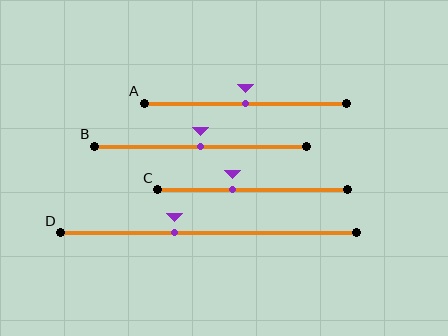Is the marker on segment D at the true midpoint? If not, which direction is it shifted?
No, the marker on segment D is shifted to the left by about 11% of the segment length.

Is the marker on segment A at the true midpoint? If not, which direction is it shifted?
Yes, the marker on segment A is at the true midpoint.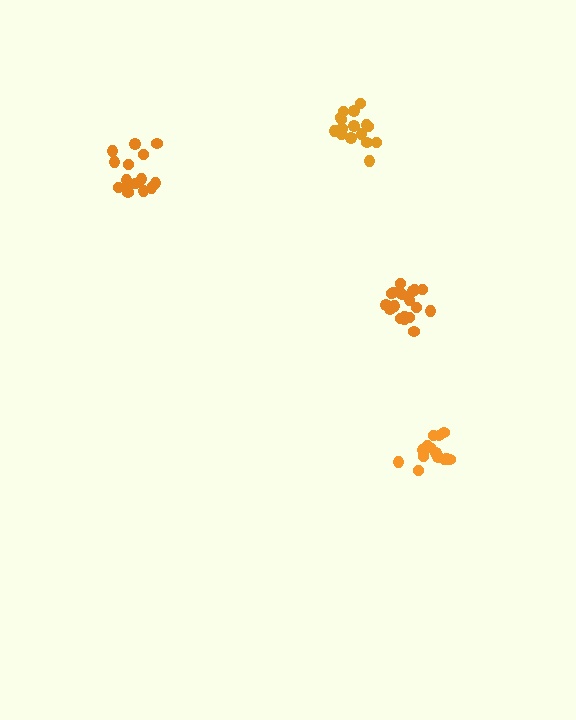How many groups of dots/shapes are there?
There are 4 groups.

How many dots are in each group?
Group 1: 15 dots, Group 2: 19 dots, Group 3: 17 dots, Group 4: 15 dots (66 total).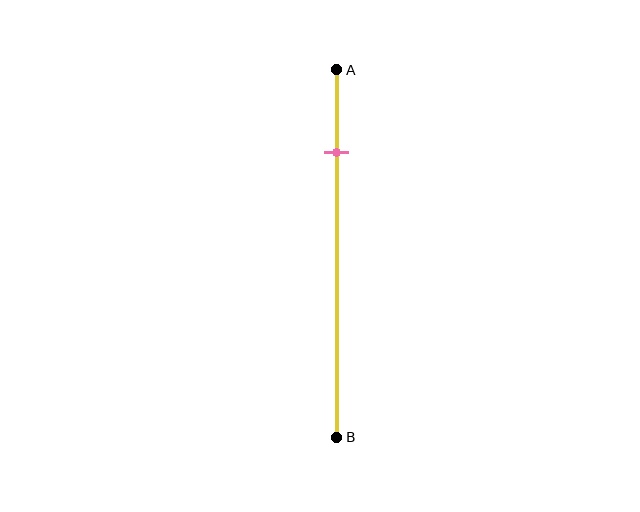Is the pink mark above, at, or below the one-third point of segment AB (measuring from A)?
The pink mark is above the one-third point of segment AB.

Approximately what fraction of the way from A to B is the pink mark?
The pink mark is approximately 25% of the way from A to B.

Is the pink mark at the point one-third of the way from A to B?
No, the mark is at about 25% from A, not at the 33% one-third point.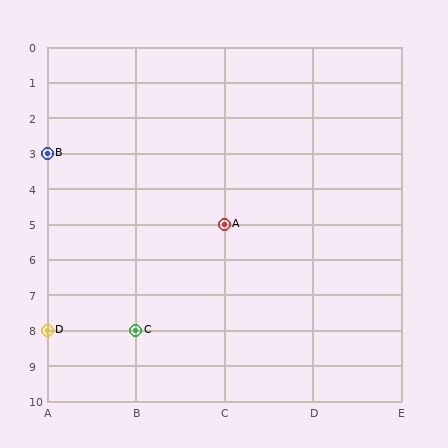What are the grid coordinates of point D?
Point D is at grid coordinates (A, 8).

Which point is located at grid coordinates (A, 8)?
Point D is at (A, 8).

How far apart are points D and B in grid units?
Points D and B are 5 rows apart.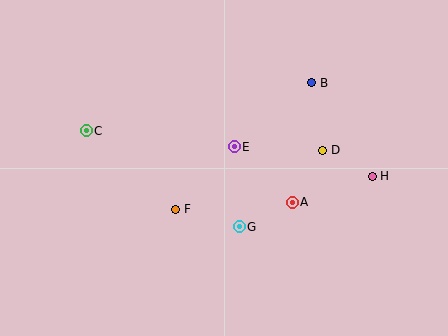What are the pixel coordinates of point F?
Point F is at (176, 209).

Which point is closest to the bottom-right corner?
Point H is closest to the bottom-right corner.